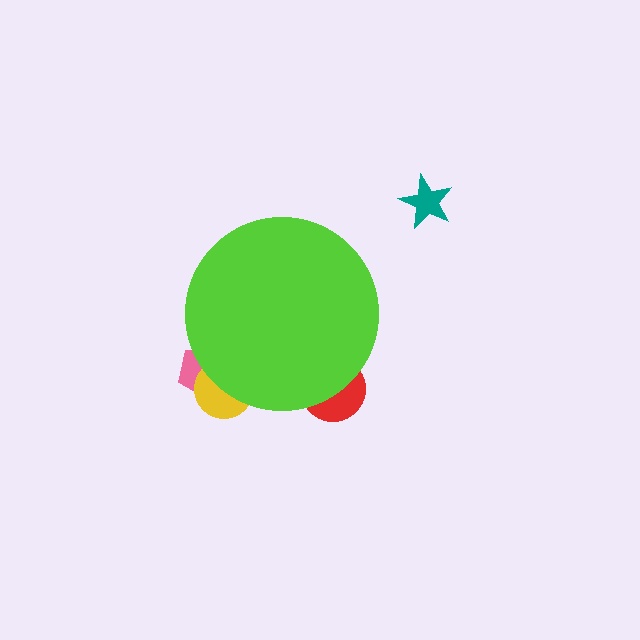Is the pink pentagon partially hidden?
Yes, the pink pentagon is partially hidden behind the lime circle.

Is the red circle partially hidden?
Yes, the red circle is partially hidden behind the lime circle.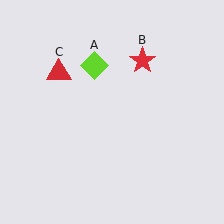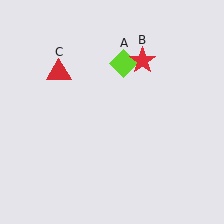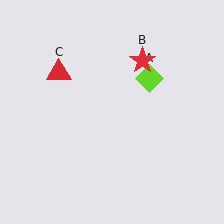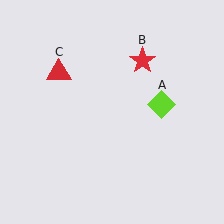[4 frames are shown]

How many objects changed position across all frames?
1 object changed position: lime diamond (object A).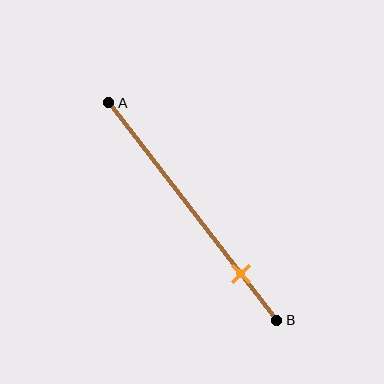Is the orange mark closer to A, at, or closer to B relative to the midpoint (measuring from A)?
The orange mark is closer to point B than the midpoint of segment AB.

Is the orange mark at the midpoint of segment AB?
No, the mark is at about 80% from A, not at the 50% midpoint.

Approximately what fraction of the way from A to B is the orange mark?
The orange mark is approximately 80% of the way from A to B.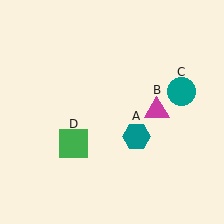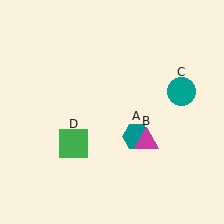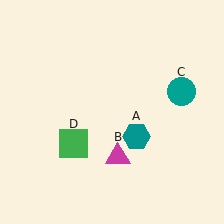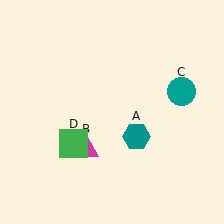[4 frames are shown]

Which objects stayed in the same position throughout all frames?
Teal hexagon (object A) and teal circle (object C) and green square (object D) remained stationary.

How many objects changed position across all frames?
1 object changed position: magenta triangle (object B).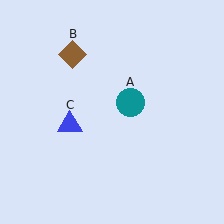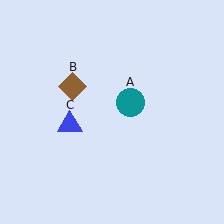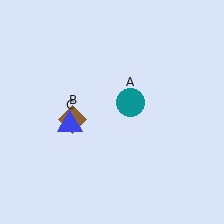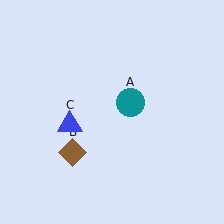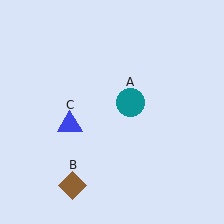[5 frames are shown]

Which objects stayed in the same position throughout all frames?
Teal circle (object A) and blue triangle (object C) remained stationary.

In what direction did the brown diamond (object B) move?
The brown diamond (object B) moved down.